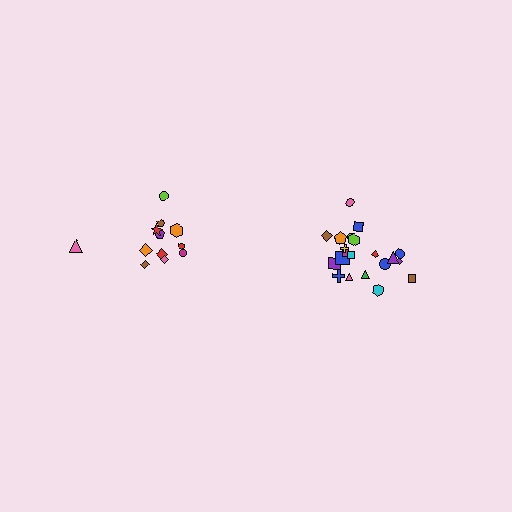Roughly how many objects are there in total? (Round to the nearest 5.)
Roughly 35 objects in total.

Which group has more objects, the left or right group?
The right group.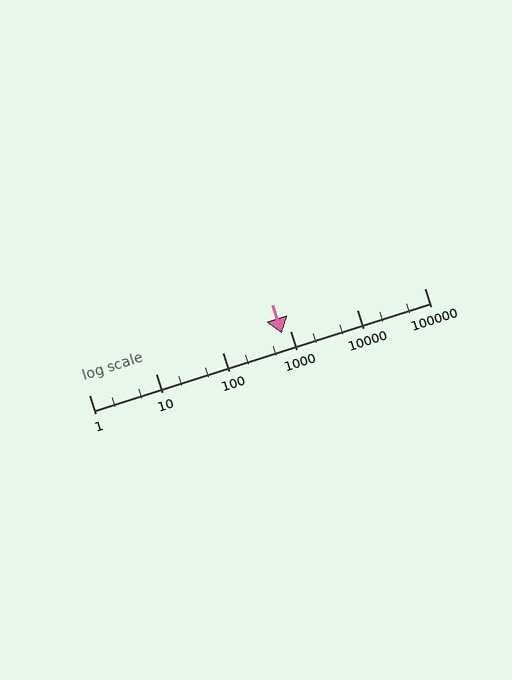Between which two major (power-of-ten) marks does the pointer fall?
The pointer is between 100 and 1000.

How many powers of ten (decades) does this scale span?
The scale spans 5 decades, from 1 to 100000.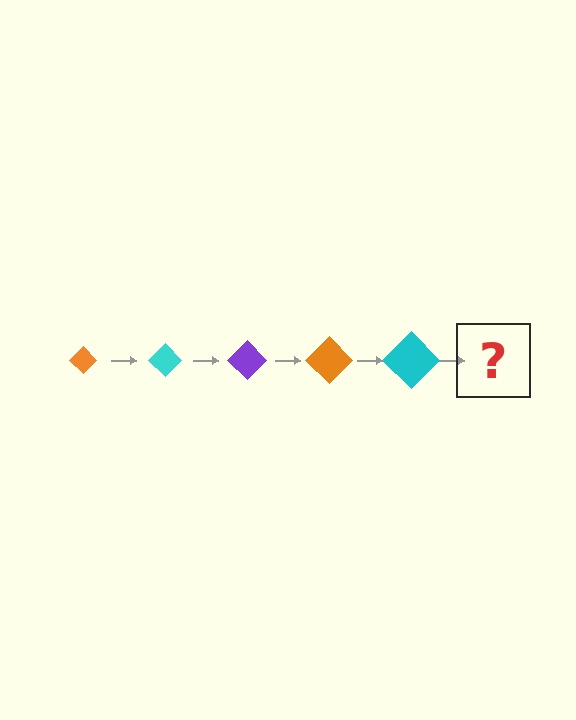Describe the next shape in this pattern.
It should be a purple diamond, larger than the previous one.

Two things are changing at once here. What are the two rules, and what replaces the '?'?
The two rules are that the diamond grows larger each step and the color cycles through orange, cyan, and purple. The '?' should be a purple diamond, larger than the previous one.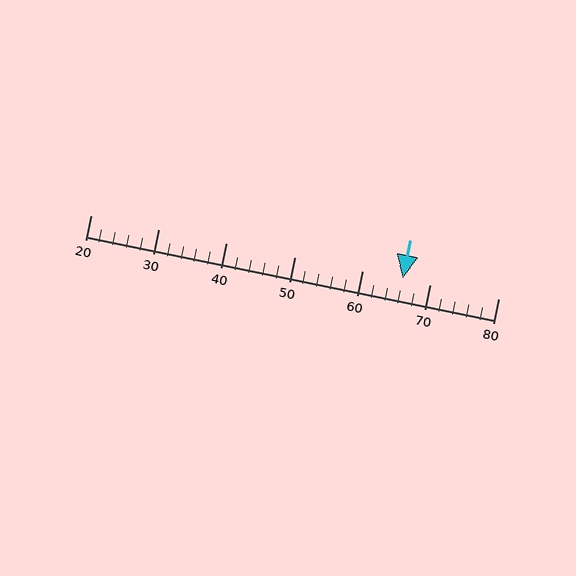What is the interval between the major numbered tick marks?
The major tick marks are spaced 10 units apart.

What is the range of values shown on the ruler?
The ruler shows values from 20 to 80.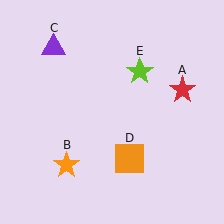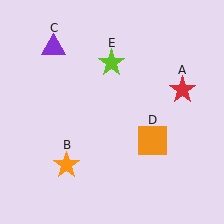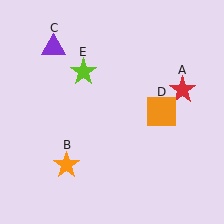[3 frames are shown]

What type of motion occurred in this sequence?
The orange square (object D), lime star (object E) rotated counterclockwise around the center of the scene.